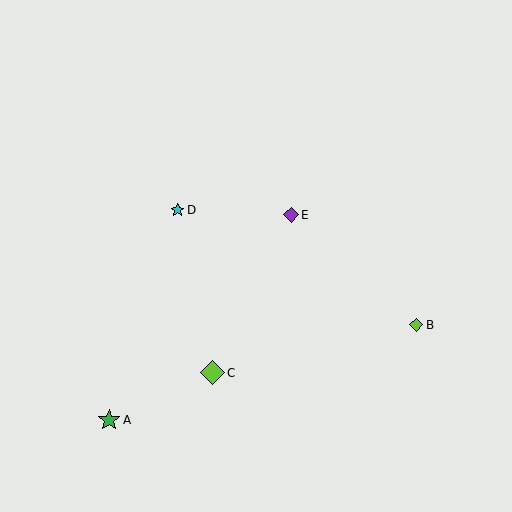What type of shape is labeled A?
Shape A is a green star.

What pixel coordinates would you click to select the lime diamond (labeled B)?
Click at (416, 325) to select the lime diamond B.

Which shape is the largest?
The lime diamond (labeled C) is the largest.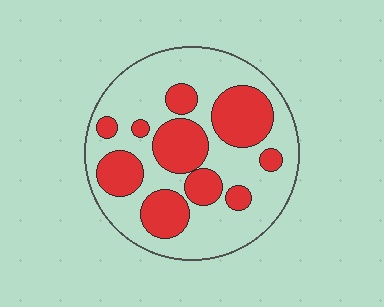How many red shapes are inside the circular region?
10.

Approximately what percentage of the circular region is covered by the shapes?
Approximately 35%.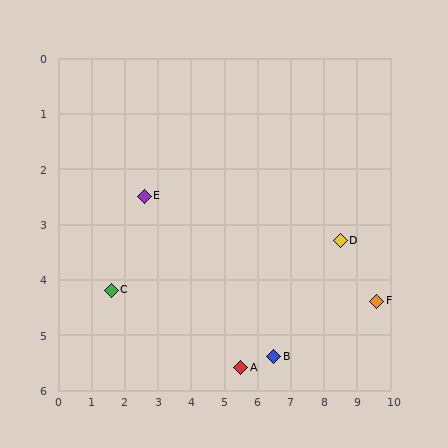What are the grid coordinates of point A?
Point A is at approximately (5.5, 5.6).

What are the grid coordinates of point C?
Point C is at approximately (1.6, 4.2).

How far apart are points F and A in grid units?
Points F and A are about 4.3 grid units apart.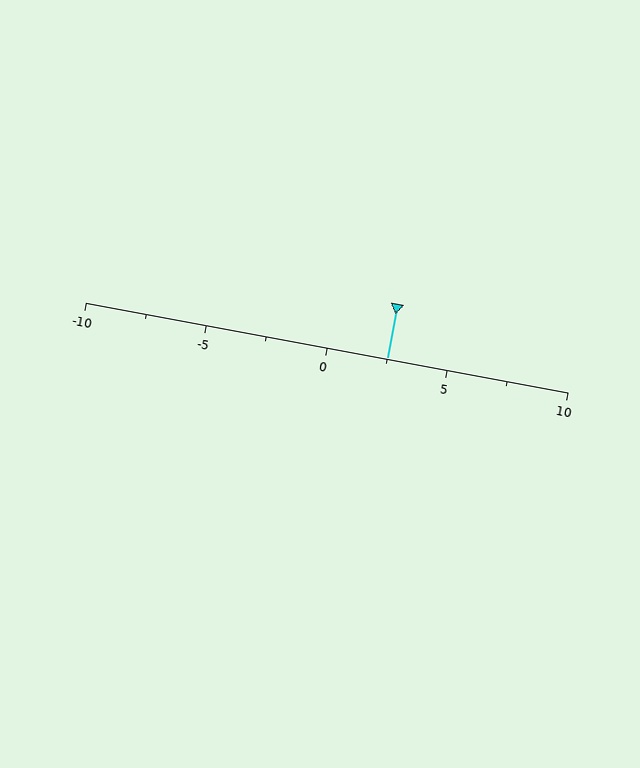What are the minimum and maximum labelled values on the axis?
The axis runs from -10 to 10.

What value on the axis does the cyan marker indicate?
The marker indicates approximately 2.5.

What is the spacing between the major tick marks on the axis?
The major ticks are spaced 5 apart.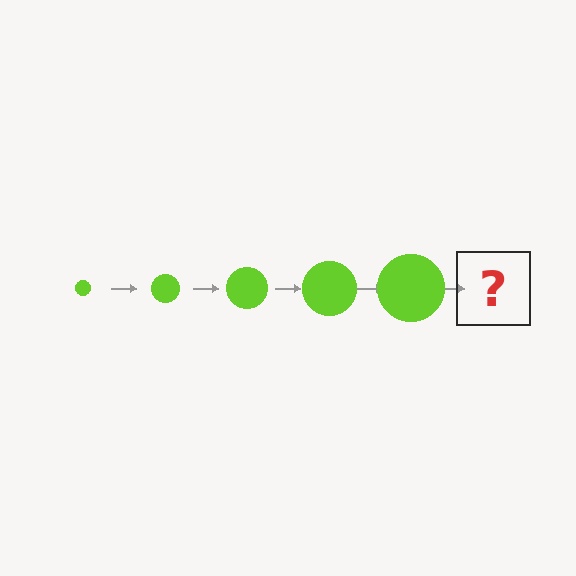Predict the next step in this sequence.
The next step is a lime circle, larger than the previous one.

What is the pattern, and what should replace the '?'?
The pattern is that the circle gets progressively larger each step. The '?' should be a lime circle, larger than the previous one.